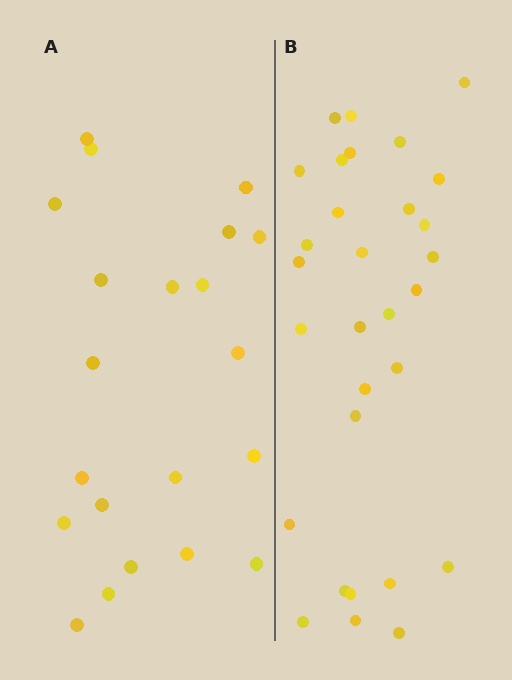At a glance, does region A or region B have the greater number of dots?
Region B (the right region) has more dots.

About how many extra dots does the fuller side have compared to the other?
Region B has roughly 8 or so more dots than region A.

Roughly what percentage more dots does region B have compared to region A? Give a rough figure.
About 45% more.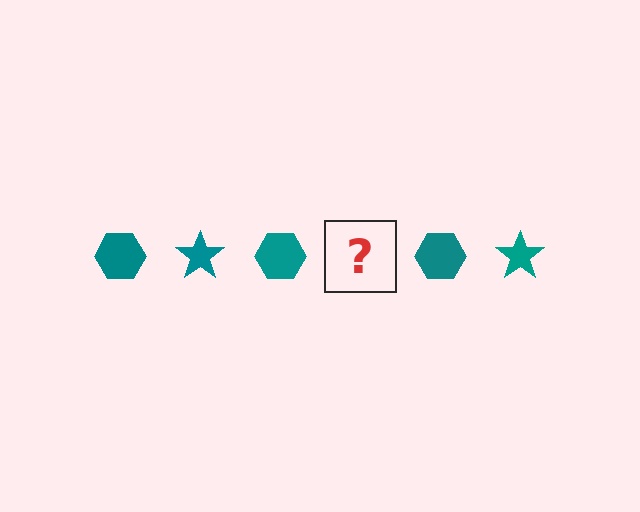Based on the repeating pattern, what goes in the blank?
The blank should be a teal star.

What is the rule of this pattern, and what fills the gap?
The rule is that the pattern cycles through hexagon, star shapes in teal. The gap should be filled with a teal star.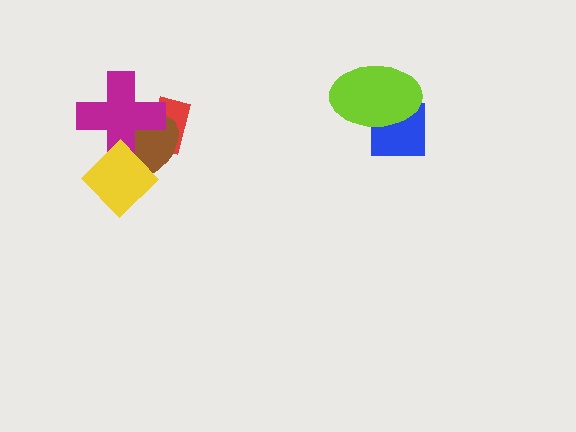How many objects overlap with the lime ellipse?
1 object overlaps with the lime ellipse.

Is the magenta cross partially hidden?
Yes, it is partially covered by another shape.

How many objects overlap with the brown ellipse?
3 objects overlap with the brown ellipse.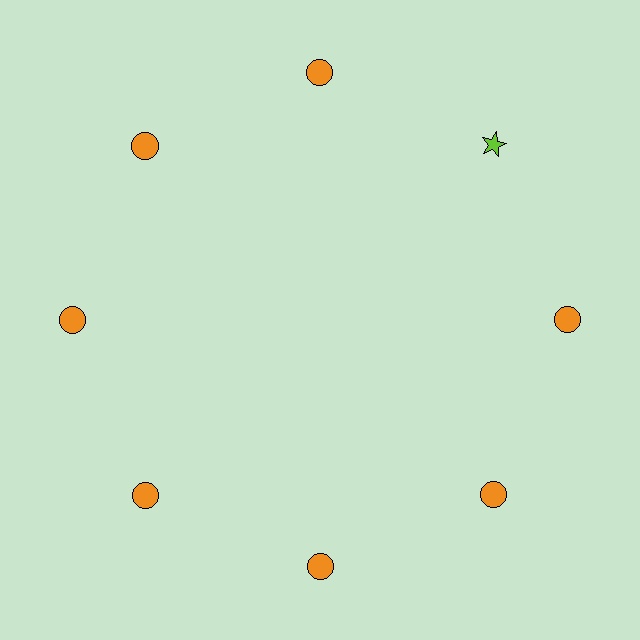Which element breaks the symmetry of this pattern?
The lime star at roughly the 2 o'clock position breaks the symmetry. All other shapes are orange circles.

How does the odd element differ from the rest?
It differs in both color (lime instead of orange) and shape (star instead of circle).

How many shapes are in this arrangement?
There are 8 shapes arranged in a ring pattern.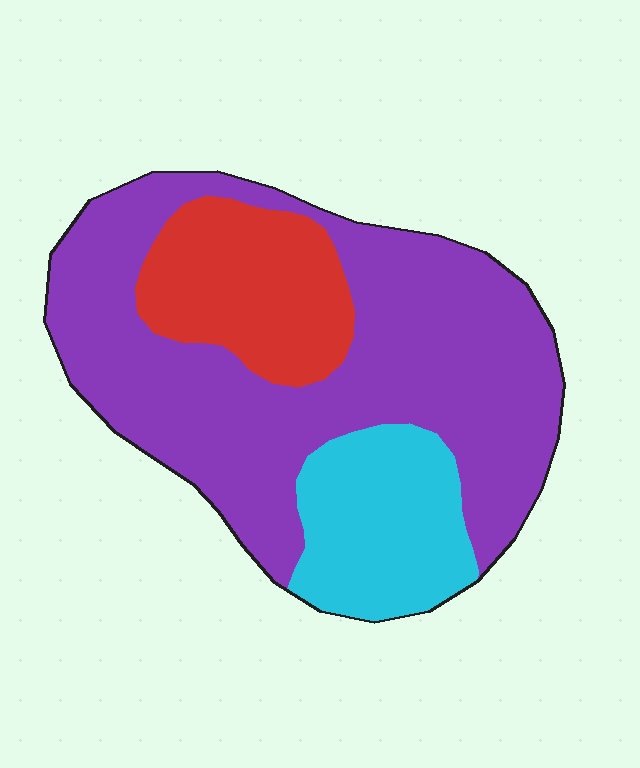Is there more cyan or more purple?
Purple.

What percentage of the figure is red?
Red takes up between a sixth and a third of the figure.